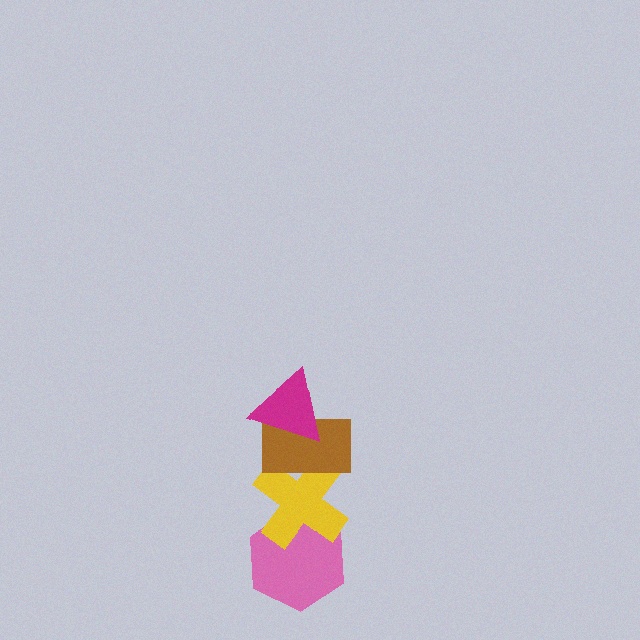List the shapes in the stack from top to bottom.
From top to bottom: the magenta triangle, the brown rectangle, the yellow cross, the pink hexagon.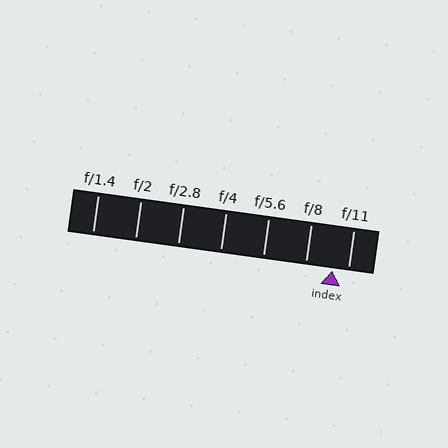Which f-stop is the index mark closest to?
The index mark is closest to f/11.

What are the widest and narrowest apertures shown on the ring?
The widest aperture shown is f/1.4 and the narrowest is f/11.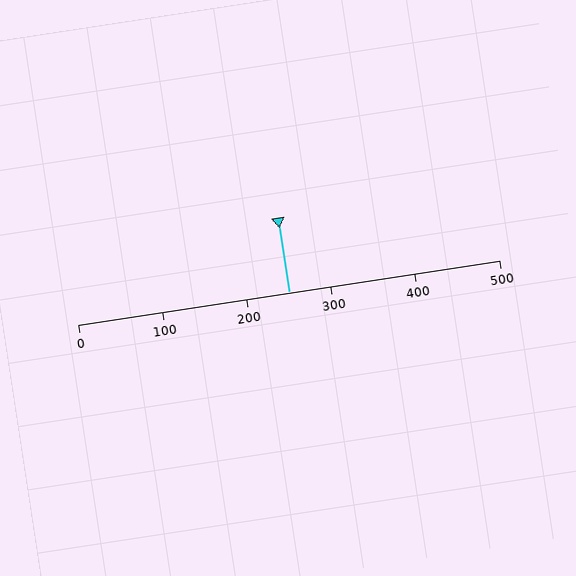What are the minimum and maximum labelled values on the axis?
The axis runs from 0 to 500.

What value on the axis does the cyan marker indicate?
The marker indicates approximately 250.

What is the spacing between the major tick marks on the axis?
The major ticks are spaced 100 apart.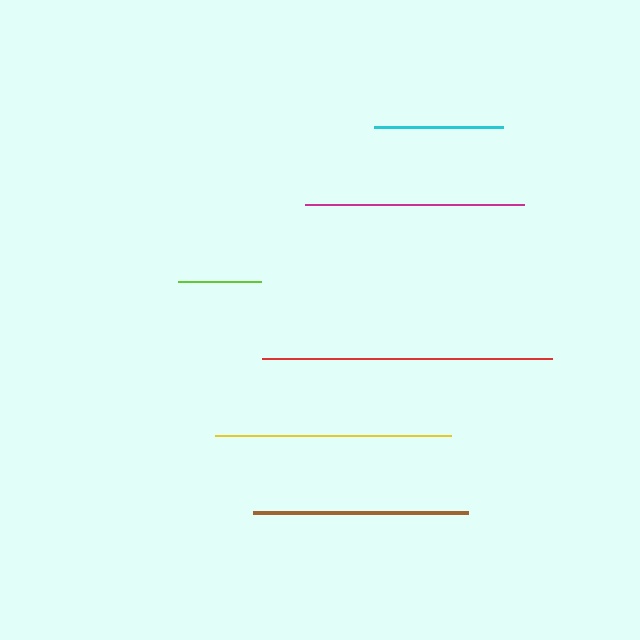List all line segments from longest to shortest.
From longest to shortest: red, yellow, magenta, brown, cyan, lime.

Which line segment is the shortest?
The lime line is the shortest at approximately 83 pixels.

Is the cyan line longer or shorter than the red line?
The red line is longer than the cyan line.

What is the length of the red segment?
The red segment is approximately 290 pixels long.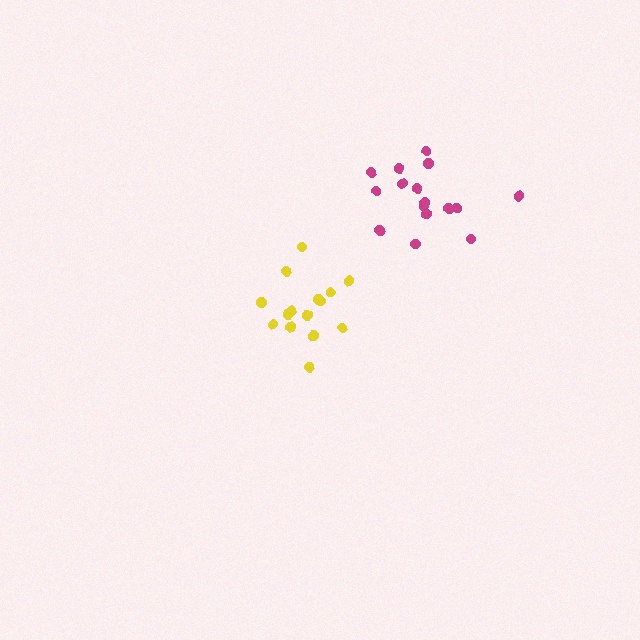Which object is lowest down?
The yellow cluster is bottommost.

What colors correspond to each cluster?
The clusters are colored: yellow, magenta.